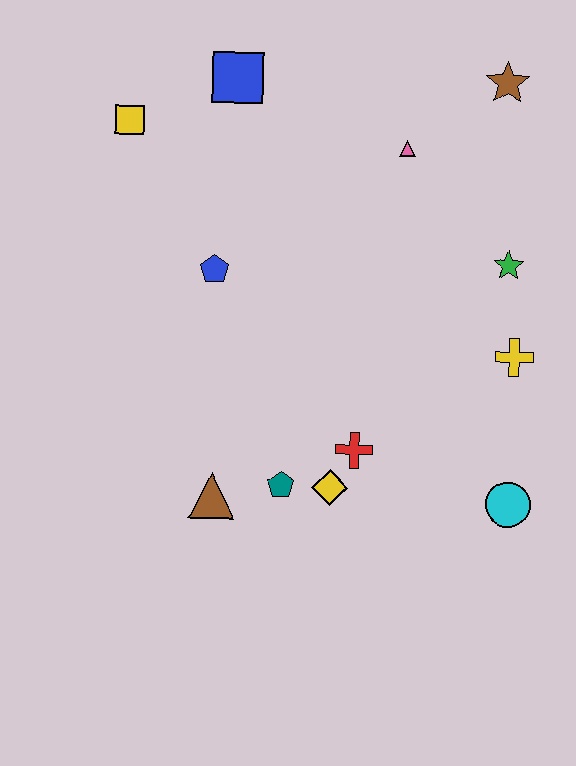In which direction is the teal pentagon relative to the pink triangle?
The teal pentagon is below the pink triangle.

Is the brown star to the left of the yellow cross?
Yes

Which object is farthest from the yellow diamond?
The brown star is farthest from the yellow diamond.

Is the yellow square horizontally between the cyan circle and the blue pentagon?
No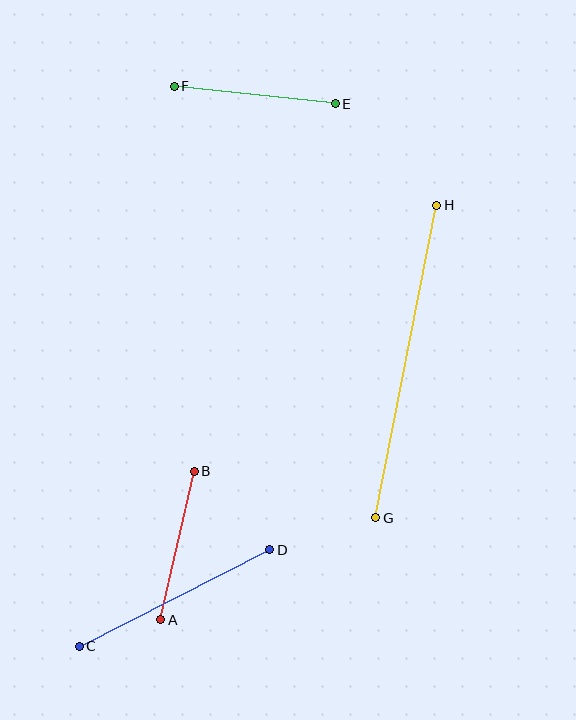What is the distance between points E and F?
The distance is approximately 162 pixels.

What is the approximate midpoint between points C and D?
The midpoint is at approximately (175, 598) pixels.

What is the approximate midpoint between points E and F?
The midpoint is at approximately (255, 95) pixels.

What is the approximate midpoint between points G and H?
The midpoint is at approximately (406, 361) pixels.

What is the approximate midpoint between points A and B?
The midpoint is at approximately (178, 546) pixels.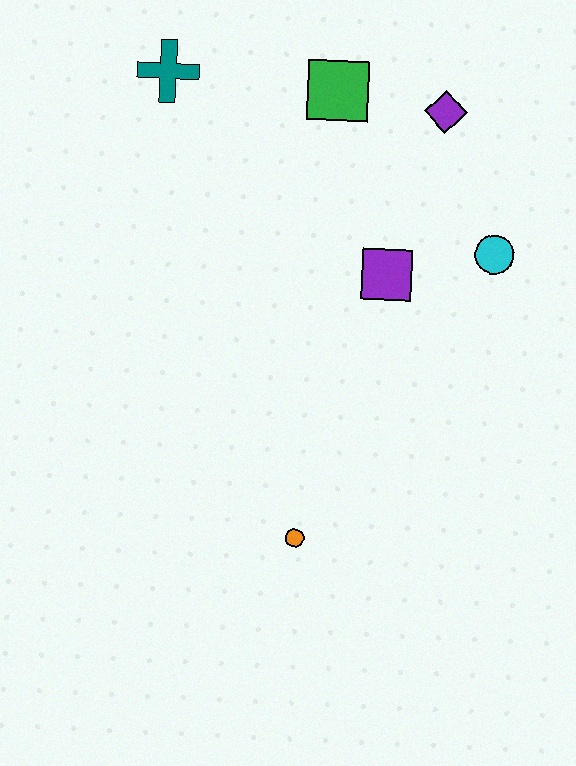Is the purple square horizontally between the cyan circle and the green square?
Yes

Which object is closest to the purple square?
The cyan circle is closest to the purple square.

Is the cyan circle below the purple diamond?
Yes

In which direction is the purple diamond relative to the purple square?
The purple diamond is above the purple square.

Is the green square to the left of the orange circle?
No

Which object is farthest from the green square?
The orange circle is farthest from the green square.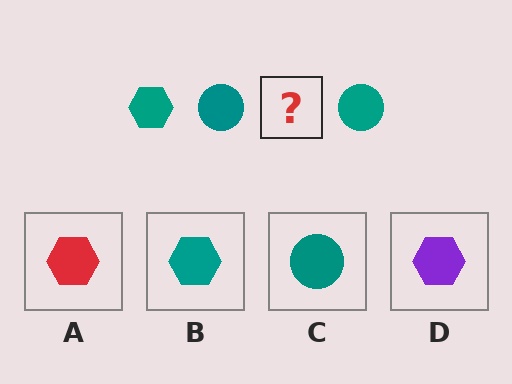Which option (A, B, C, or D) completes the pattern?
B.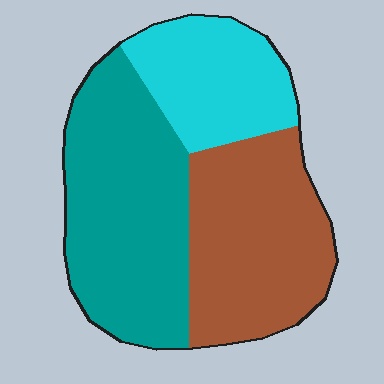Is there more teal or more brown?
Teal.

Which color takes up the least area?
Cyan, at roughly 25%.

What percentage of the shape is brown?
Brown covers roughly 35% of the shape.